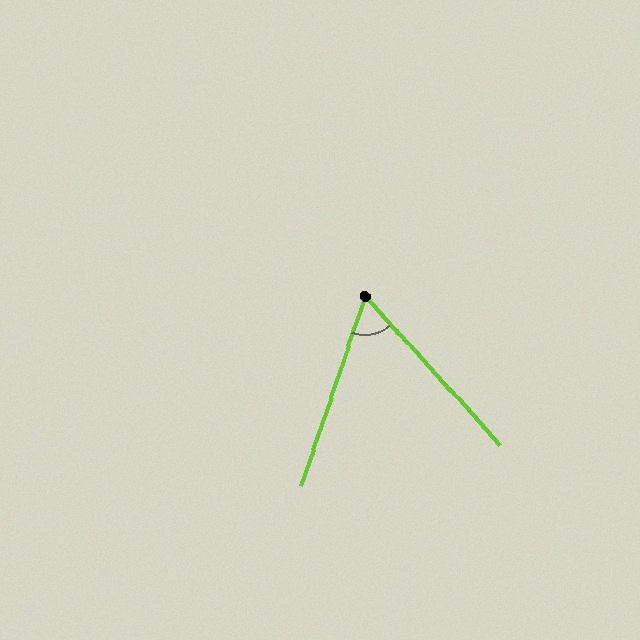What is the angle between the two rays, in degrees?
Approximately 61 degrees.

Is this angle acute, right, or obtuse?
It is acute.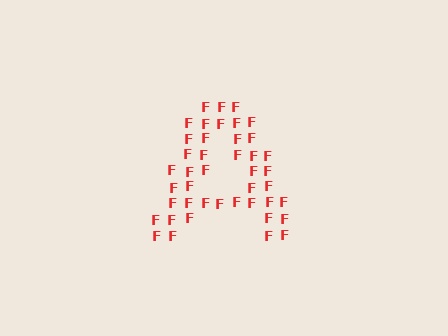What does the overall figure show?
The overall figure shows the letter A.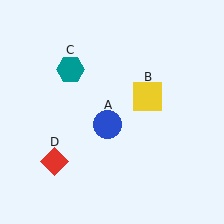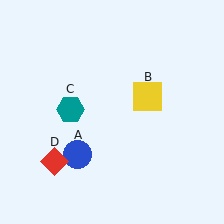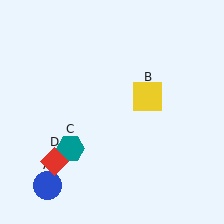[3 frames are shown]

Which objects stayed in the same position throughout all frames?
Yellow square (object B) and red diamond (object D) remained stationary.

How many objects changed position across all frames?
2 objects changed position: blue circle (object A), teal hexagon (object C).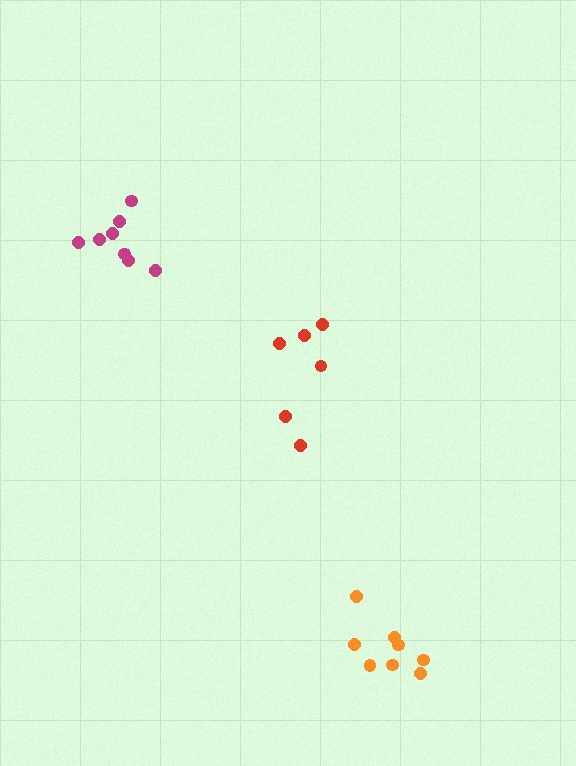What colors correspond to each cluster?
The clusters are colored: orange, red, magenta.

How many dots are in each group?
Group 1: 8 dots, Group 2: 6 dots, Group 3: 8 dots (22 total).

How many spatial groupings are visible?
There are 3 spatial groupings.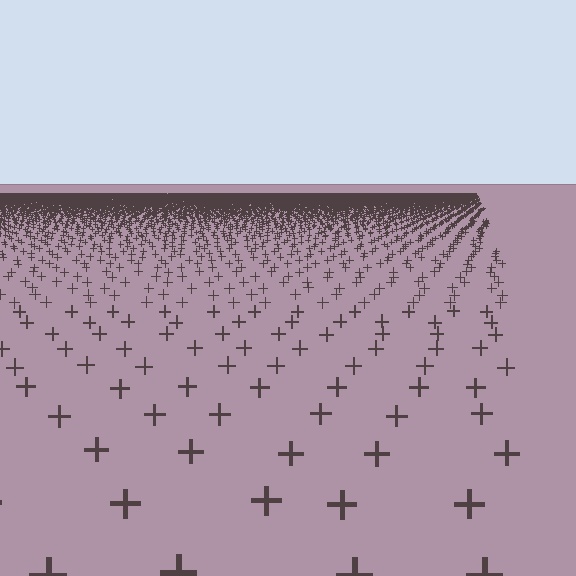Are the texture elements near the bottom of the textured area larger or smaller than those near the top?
Larger. Near the bottom, elements are closer to the viewer and appear at a bigger on-screen size.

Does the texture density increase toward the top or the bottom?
Density increases toward the top.